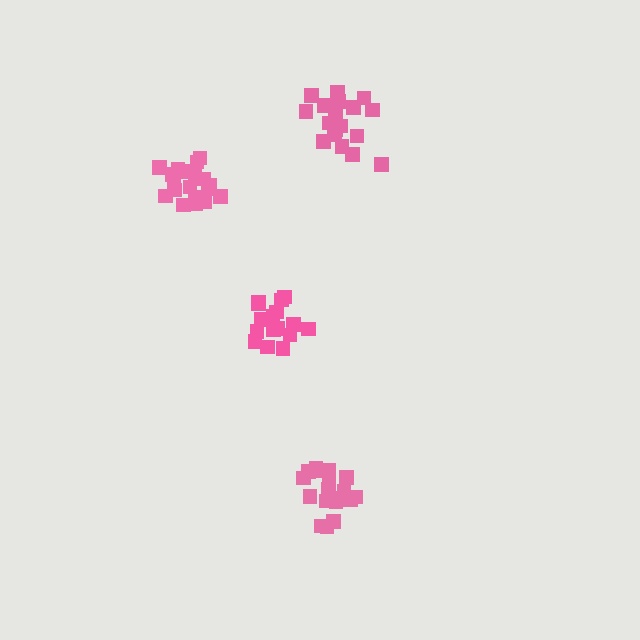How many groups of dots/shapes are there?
There are 4 groups.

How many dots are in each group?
Group 1: 18 dots, Group 2: 20 dots, Group 3: 20 dots, Group 4: 16 dots (74 total).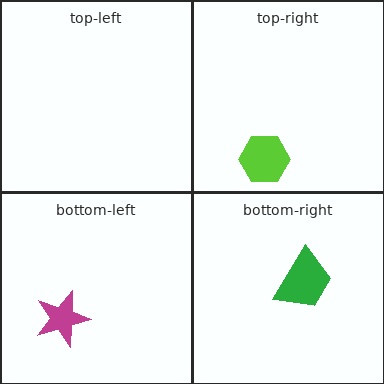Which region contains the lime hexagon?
The top-right region.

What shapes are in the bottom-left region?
The magenta star.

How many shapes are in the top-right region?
1.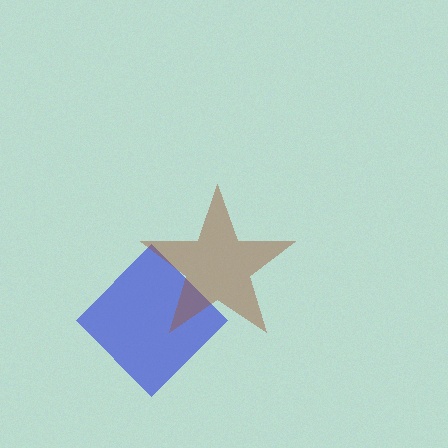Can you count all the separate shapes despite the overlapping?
Yes, there are 2 separate shapes.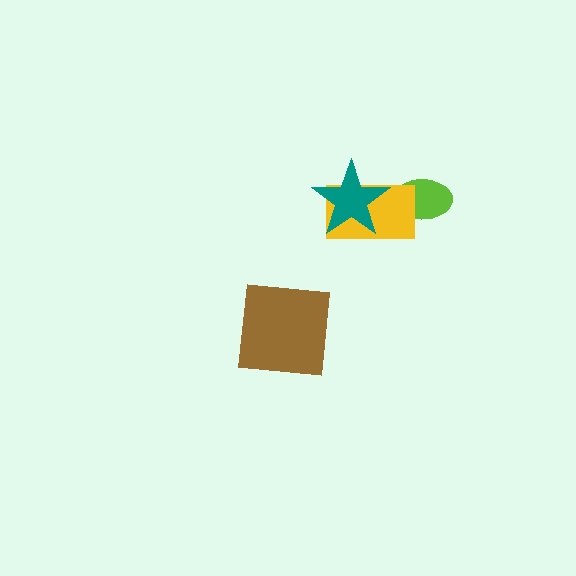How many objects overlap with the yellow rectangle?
2 objects overlap with the yellow rectangle.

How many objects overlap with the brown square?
0 objects overlap with the brown square.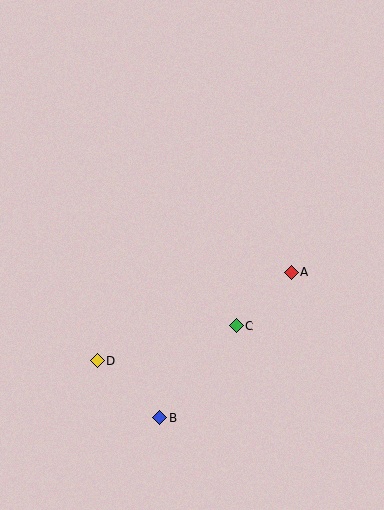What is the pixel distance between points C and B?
The distance between C and B is 120 pixels.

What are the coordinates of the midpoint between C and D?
The midpoint between C and D is at (167, 344).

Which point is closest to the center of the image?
Point C at (236, 326) is closest to the center.